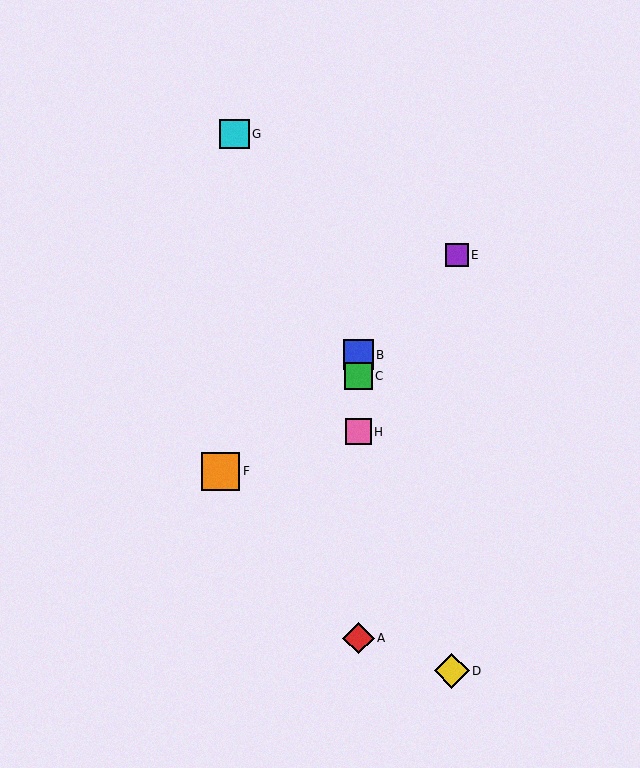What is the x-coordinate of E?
Object E is at x≈457.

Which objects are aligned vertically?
Objects A, B, C, H are aligned vertically.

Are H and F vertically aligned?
No, H is at x≈358 and F is at x≈221.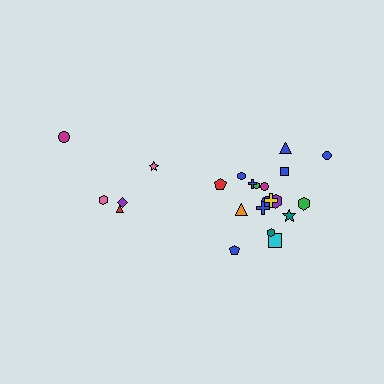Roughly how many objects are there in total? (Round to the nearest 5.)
Roughly 25 objects in total.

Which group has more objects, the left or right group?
The right group.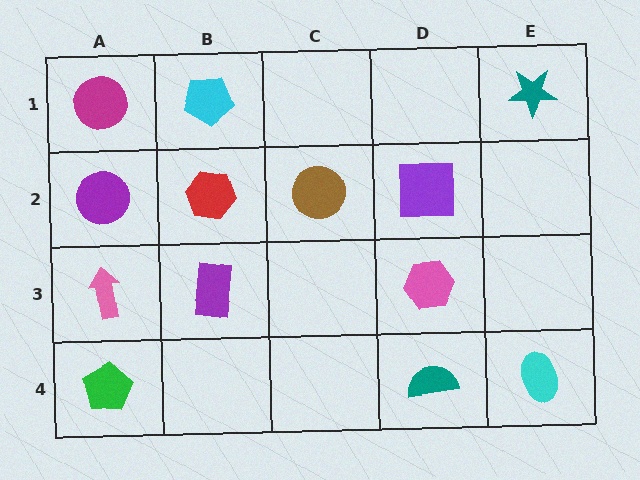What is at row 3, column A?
A pink arrow.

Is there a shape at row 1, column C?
No, that cell is empty.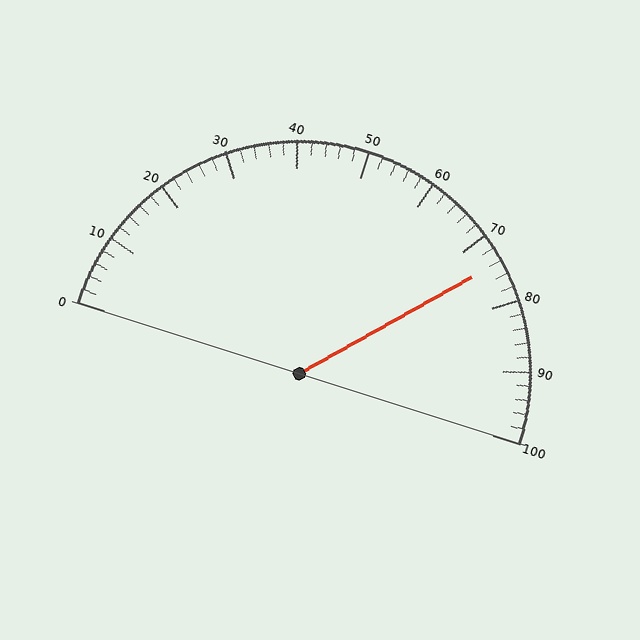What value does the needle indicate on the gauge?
The needle indicates approximately 74.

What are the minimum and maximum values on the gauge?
The gauge ranges from 0 to 100.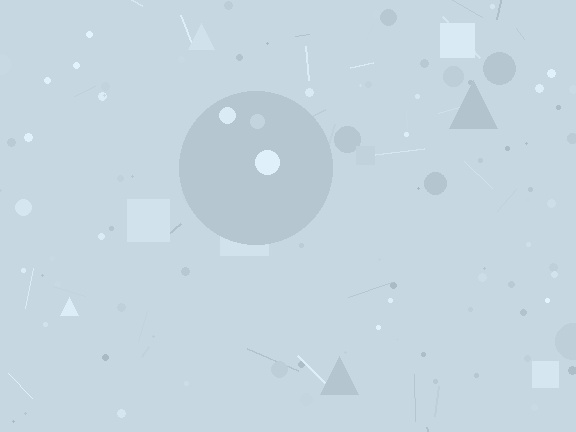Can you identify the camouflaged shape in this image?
The camouflaged shape is a circle.